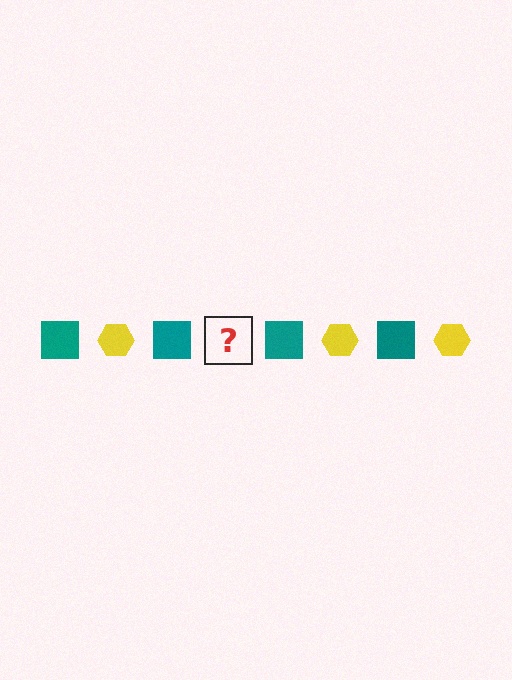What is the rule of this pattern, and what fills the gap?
The rule is that the pattern alternates between teal square and yellow hexagon. The gap should be filled with a yellow hexagon.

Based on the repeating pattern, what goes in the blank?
The blank should be a yellow hexagon.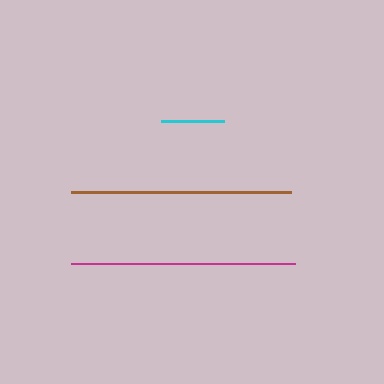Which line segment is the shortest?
The cyan line is the shortest at approximately 62 pixels.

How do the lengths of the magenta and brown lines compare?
The magenta and brown lines are approximately the same length.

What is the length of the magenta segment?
The magenta segment is approximately 224 pixels long.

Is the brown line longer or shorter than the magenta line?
The magenta line is longer than the brown line.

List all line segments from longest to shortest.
From longest to shortest: magenta, brown, cyan.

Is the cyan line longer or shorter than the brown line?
The brown line is longer than the cyan line.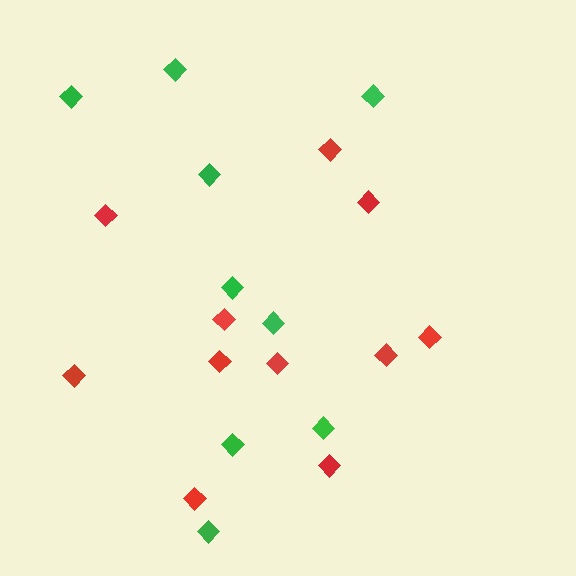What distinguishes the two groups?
There are 2 groups: one group of red diamonds (11) and one group of green diamonds (9).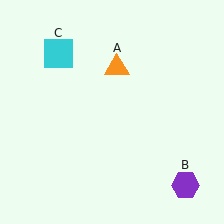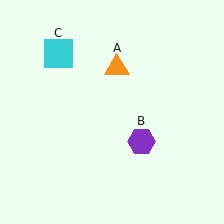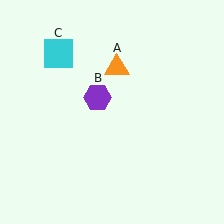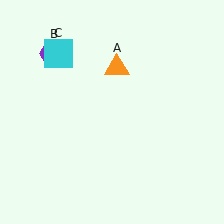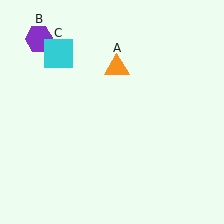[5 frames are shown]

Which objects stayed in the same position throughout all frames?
Orange triangle (object A) and cyan square (object C) remained stationary.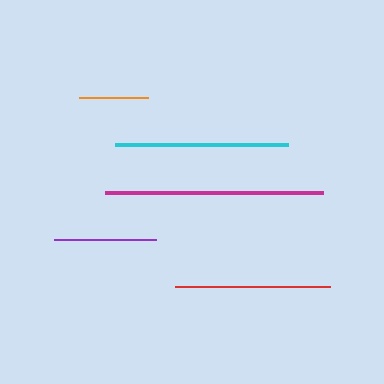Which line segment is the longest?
The magenta line is the longest at approximately 218 pixels.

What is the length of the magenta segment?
The magenta segment is approximately 218 pixels long.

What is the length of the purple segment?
The purple segment is approximately 102 pixels long.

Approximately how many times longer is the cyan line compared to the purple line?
The cyan line is approximately 1.7 times the length of the purple line.